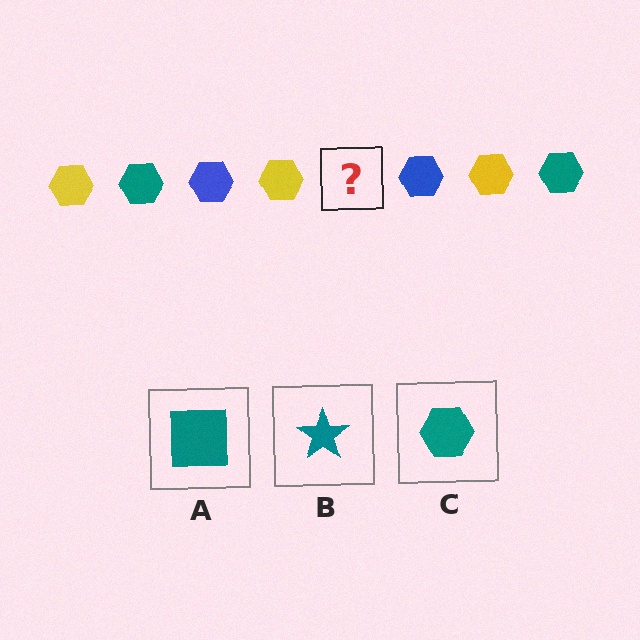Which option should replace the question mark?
Option C.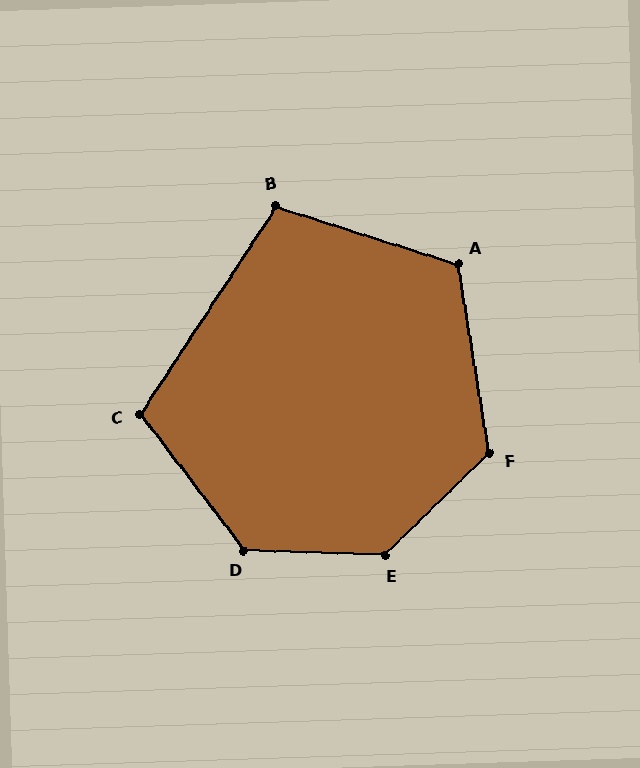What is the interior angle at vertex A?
Approximately 117 degrees (obtuse).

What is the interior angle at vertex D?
Approximately 130 degrees (obtuse).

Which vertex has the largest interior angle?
E, at approximately 134 degrees.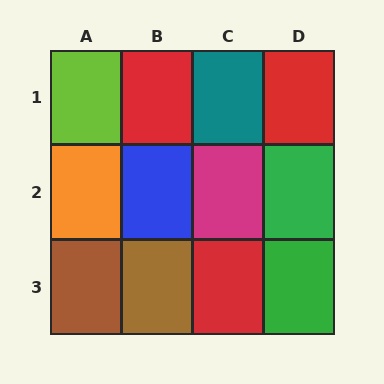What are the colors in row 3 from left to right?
Brown, brown, red, green.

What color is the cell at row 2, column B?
Blue.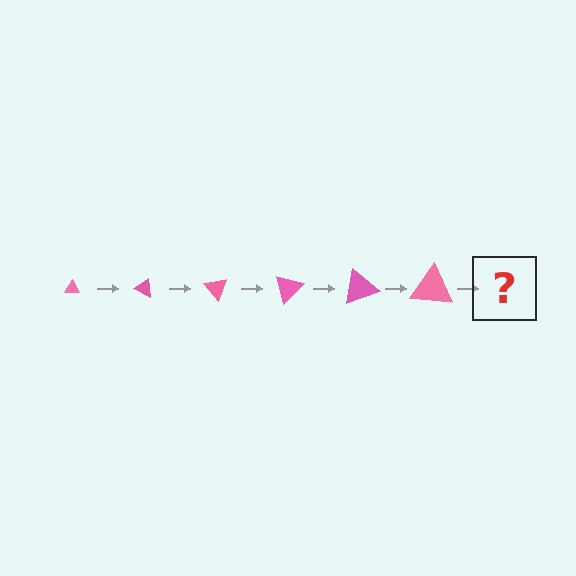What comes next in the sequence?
The next element should be a triangle, larger than the previous one and rotated 150 degrees from the start.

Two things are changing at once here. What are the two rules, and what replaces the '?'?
The two rules are that the triangle grows larger each step and it rotates 25 degrees each step. The '?' should be a triangle, larger than the previous one and rotated 150 degrees from the start.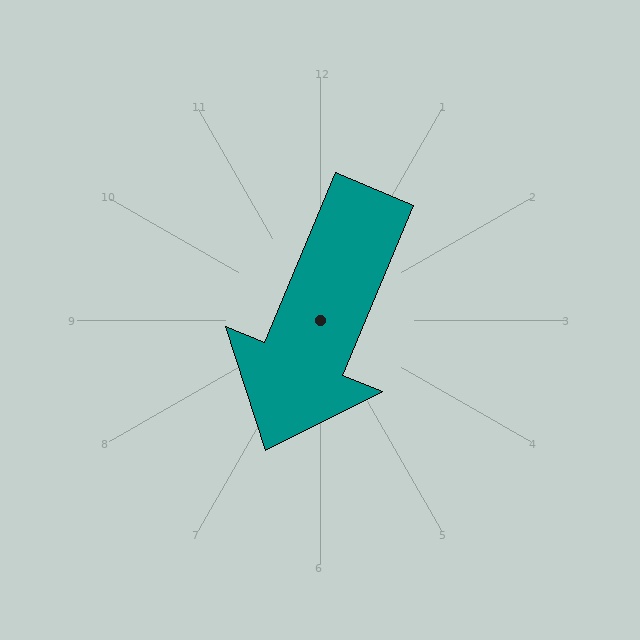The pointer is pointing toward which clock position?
Roughly 7 o'clock.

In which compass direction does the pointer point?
Southwest.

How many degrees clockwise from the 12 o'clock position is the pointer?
Approximately 203 degrees.